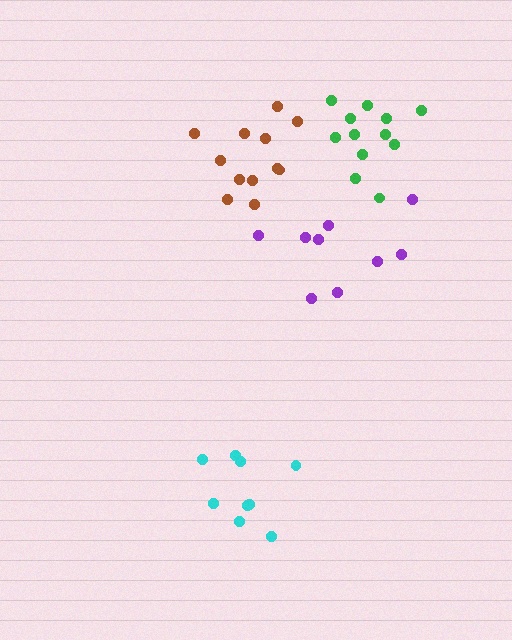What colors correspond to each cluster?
The clusters are colored: cyan, green, brown, purple.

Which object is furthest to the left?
The cyan cluster is leftmost.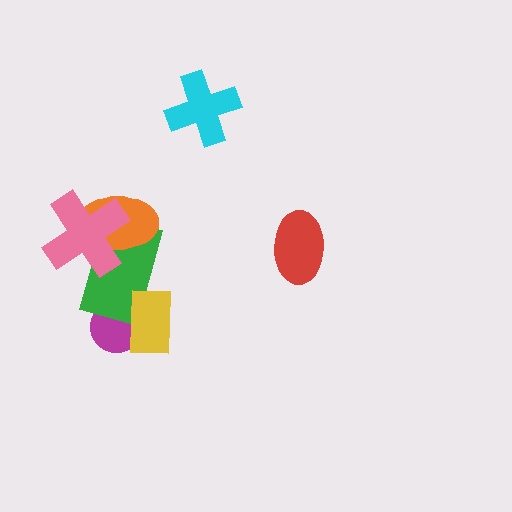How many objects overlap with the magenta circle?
2 objects overlap with the magenta circle.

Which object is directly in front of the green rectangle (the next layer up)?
The yellow rectangle is directly in front of the green rectangle.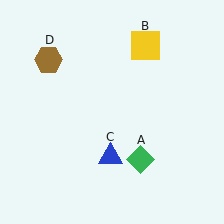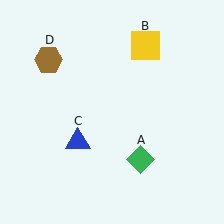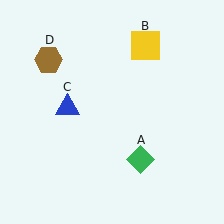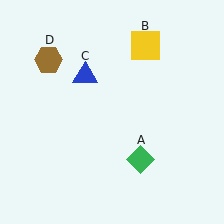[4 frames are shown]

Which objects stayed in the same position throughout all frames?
Green diamond (object A) and yellow square (object B) and brown hexagon (object D) remained stationary.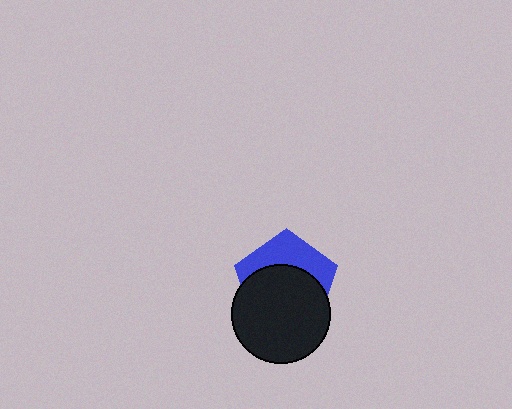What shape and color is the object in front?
The object in front is a black circle.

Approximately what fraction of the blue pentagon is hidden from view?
Roughly 62% of the blue pentagon is hidden behind the black circle.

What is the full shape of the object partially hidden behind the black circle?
The partially hidden object is a blue pentagon.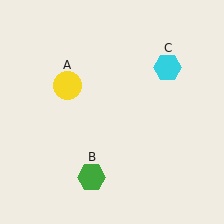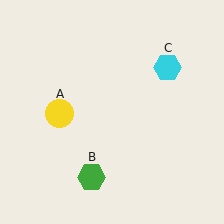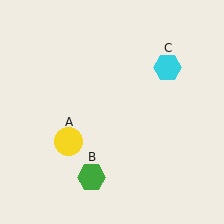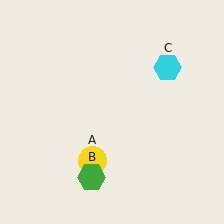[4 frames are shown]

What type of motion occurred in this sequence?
The yellow circle (object A) rotated counterclockwise around the center of the scene.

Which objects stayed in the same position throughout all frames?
Green hexagon (object B) and cyan hexagon (object C) remained stationary.